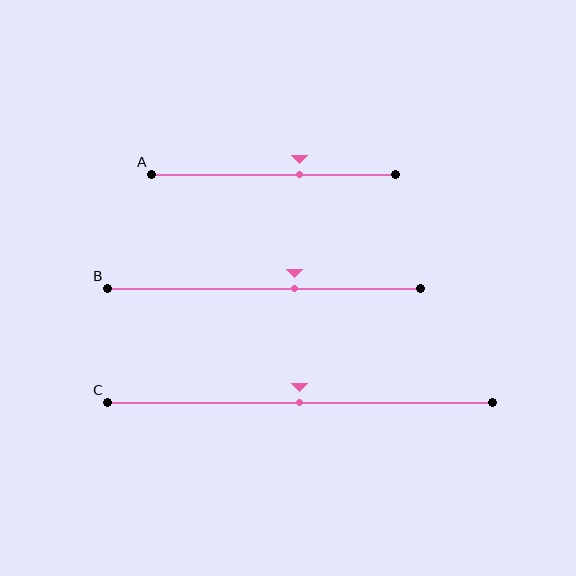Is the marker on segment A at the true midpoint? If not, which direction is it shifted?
No, the marker on segment A is shifted to the right by about 11% of the segment length.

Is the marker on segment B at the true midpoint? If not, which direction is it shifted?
No, the marker on segment B is shifted to the right by about 10% of the segment length.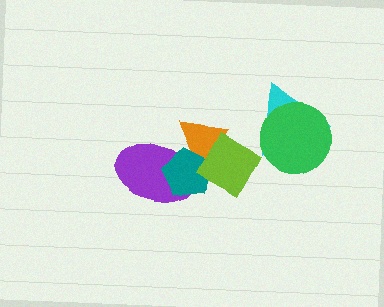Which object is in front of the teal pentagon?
The lime diamond is in front of the teal pentagon.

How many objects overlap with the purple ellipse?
2 objects overlap with the purple ellipse.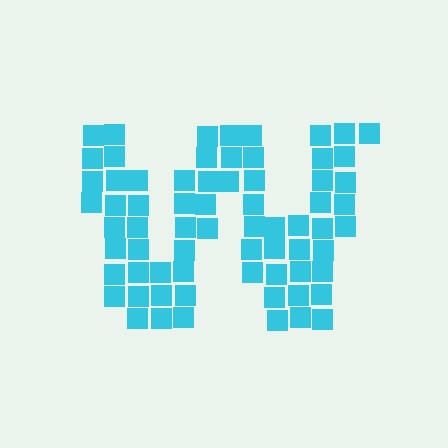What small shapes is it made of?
It is made of small squares.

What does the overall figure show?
The overall figure shows the letter W.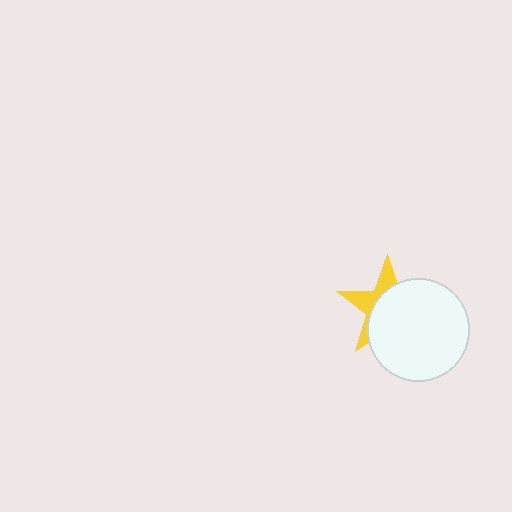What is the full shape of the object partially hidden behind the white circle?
The partially hidden object is a yellow star.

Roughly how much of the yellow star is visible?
A small part of it is visible (roughly 35%).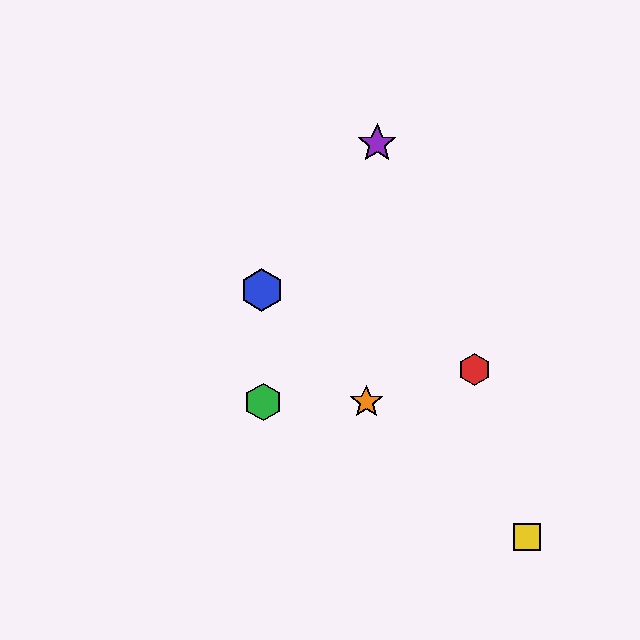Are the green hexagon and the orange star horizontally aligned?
Yes, both are at y≈402.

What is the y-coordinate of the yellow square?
The yellow square is at y≈537.